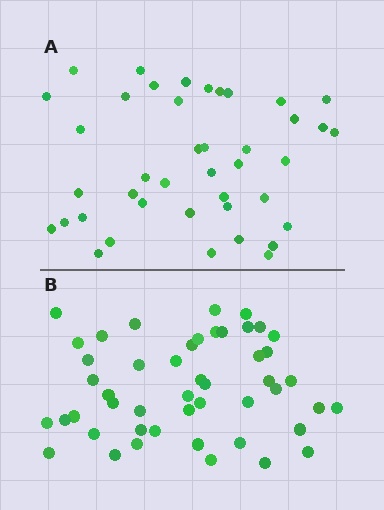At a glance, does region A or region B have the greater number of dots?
Region B (the bottom region) has more dots.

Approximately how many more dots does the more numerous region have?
Region B has roughly 8 or so more dots than region A.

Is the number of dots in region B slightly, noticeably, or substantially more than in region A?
Region B has only slightly more — the two regions are fairly close. The ratio is roughly 1.2 to 1.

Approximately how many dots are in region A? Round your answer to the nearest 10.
About 40 dots. (The exact count is 41, which rounds to 40.)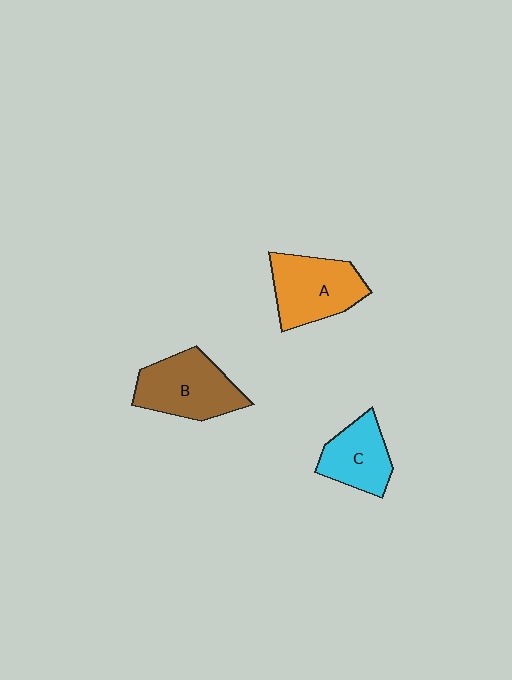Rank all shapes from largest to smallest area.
From largest to smallest: B (brown), A (orange), C (cyan).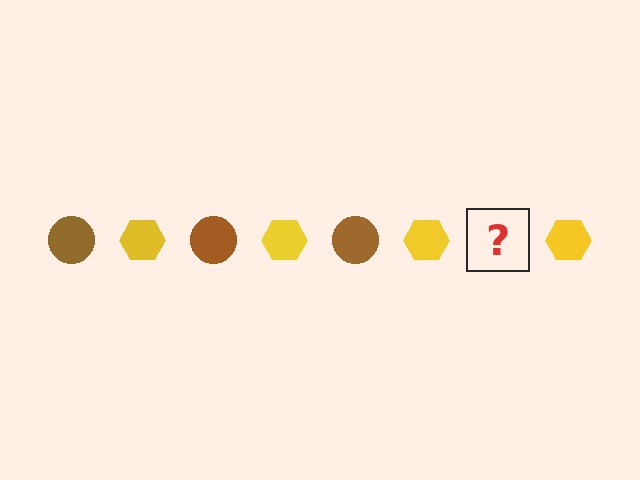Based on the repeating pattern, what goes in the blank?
The blank should be a brown circle.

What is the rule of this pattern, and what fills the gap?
The rule is that the pattern alternates between brown circle and yellow hexagon. The gap should be filled with a brown circle.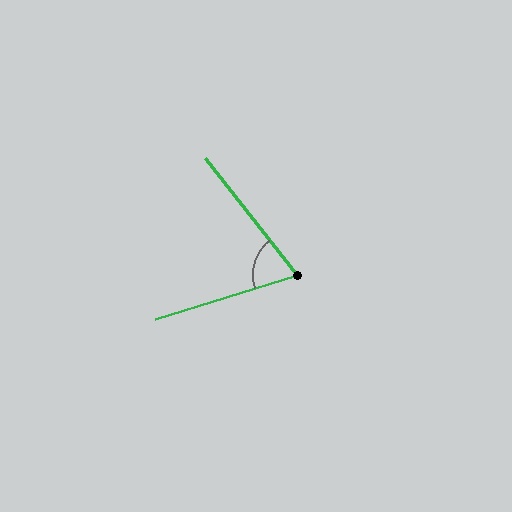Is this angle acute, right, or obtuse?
It is acute.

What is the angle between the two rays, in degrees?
Approximately 69 degrees.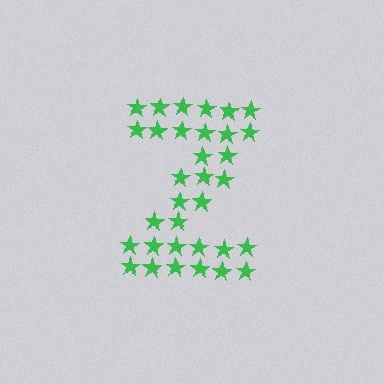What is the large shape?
The large shape is the letter Z.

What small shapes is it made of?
It is made of small stars.